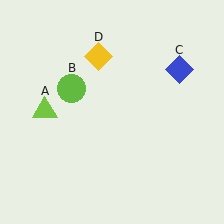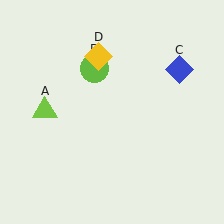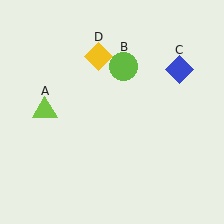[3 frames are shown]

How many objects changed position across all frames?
1 object changed position: lime circle (object B).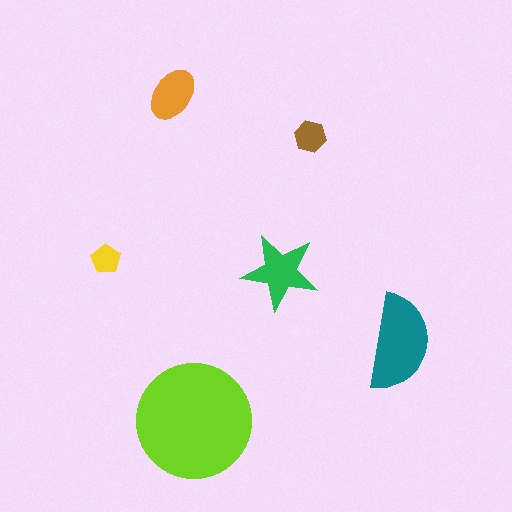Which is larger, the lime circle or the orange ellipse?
The lime circle.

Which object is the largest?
The lime circle.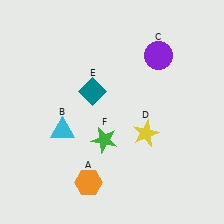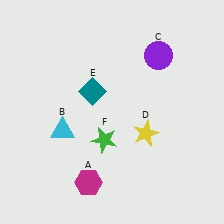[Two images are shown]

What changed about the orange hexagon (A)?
In Image 1, A is orange. In Image 2, it changed to magenta.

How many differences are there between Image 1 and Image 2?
There is 1 difference between the two images.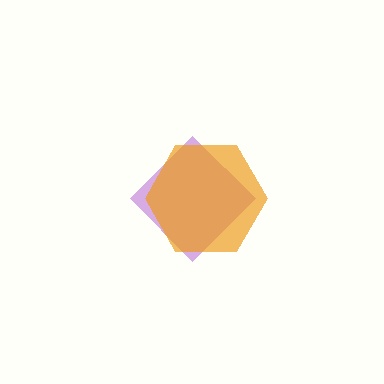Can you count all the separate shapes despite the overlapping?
Yes, there are 2 separate shapes.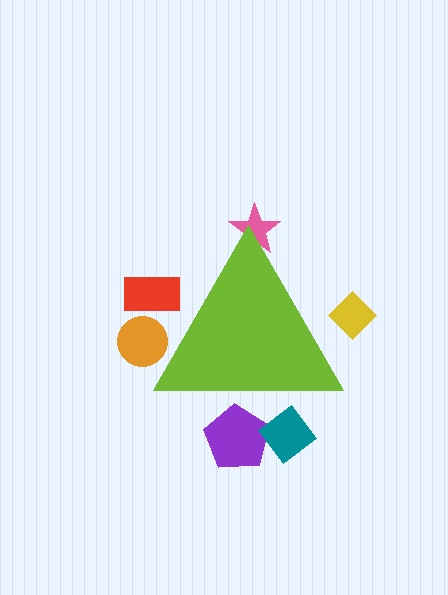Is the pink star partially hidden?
Yes, the pink star is partially hidden behind the lime triangle.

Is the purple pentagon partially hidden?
Yes, the purple pentagon is partially hidden behind the lime triangle.